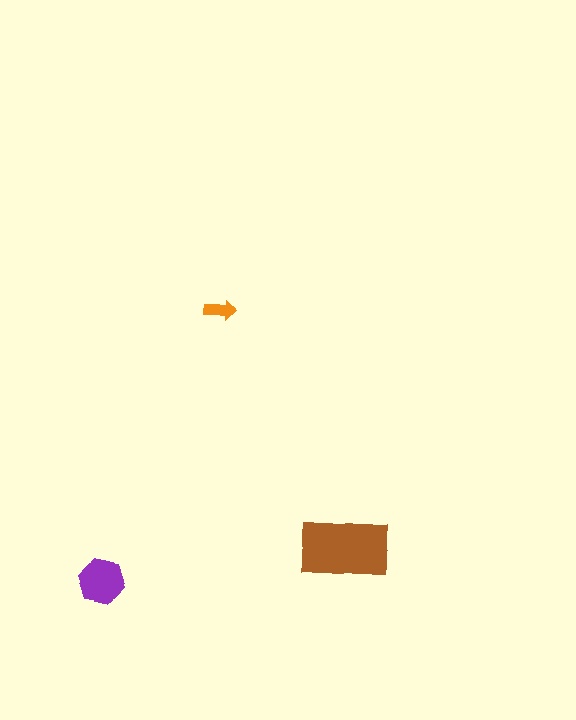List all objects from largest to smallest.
The brown rectangle, the purple hexagon, the orange arrow.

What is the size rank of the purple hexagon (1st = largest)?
2nd.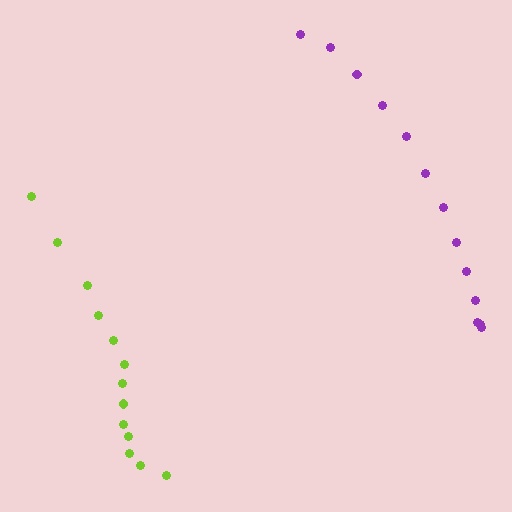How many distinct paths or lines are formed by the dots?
There are 2 distinct paths.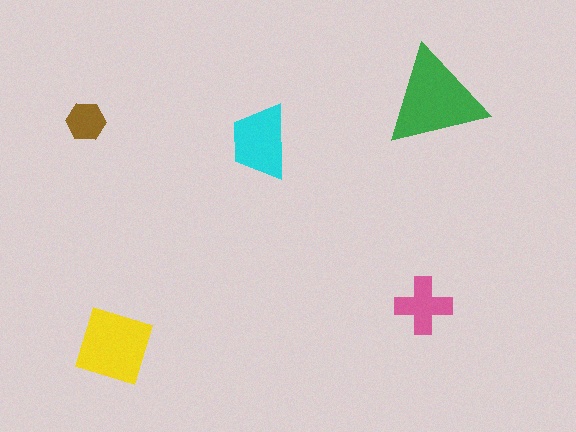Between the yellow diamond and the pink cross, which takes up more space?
The yellow diamond.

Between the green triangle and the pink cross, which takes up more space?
The green triangle.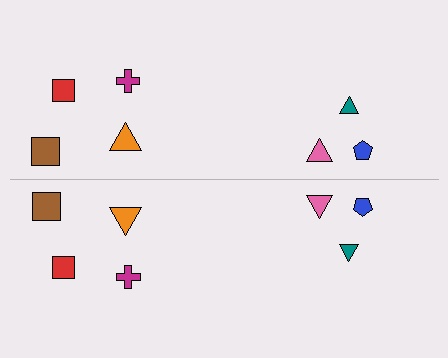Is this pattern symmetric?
Yes, this pattern has bilateral (reflection) symmetry.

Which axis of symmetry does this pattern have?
The pattern has a horizontal axis of symmetry running through the center of the image.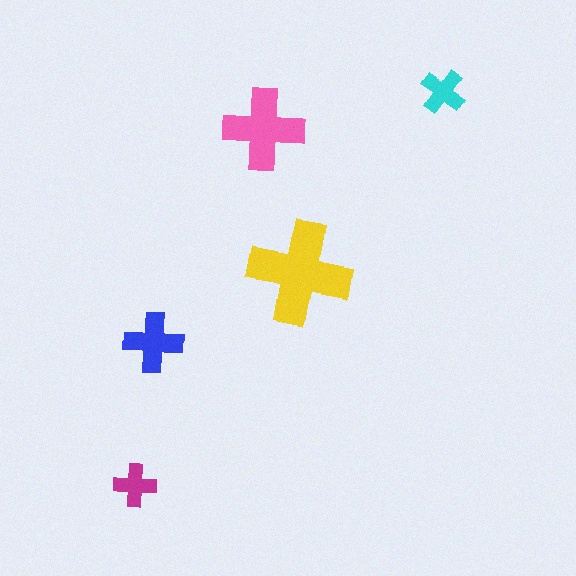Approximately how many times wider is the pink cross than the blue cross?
About 1.5 times wider.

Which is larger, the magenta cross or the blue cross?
The blue one.